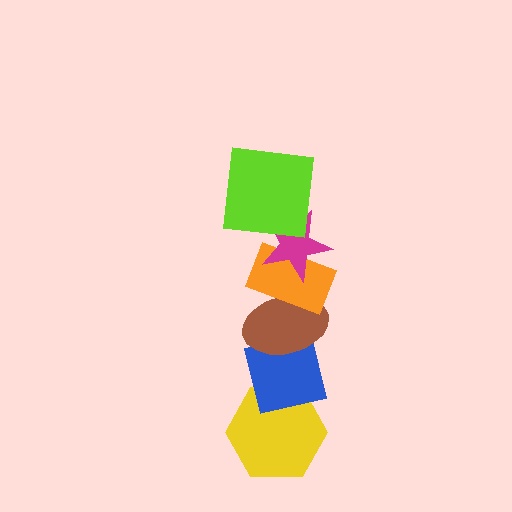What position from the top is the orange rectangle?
The orange rectangle is 3rd from the top.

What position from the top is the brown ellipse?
The brown ellipse is 4th from the top.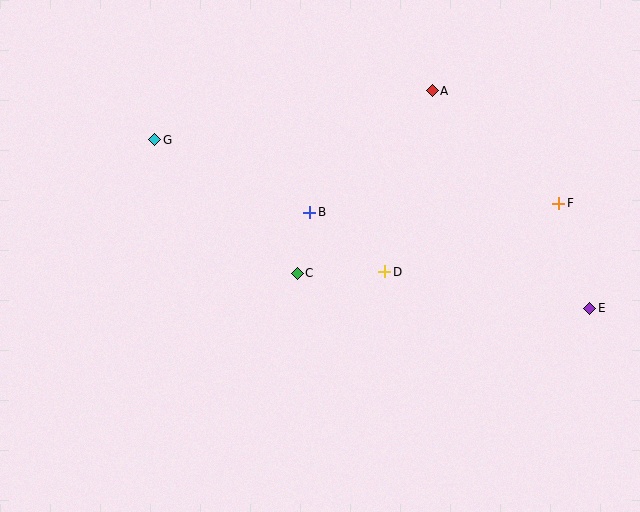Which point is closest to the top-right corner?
Point F is closest to the top-right corner.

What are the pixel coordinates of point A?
Point A is at (432, 91).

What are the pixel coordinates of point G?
Point G is at (155, 140).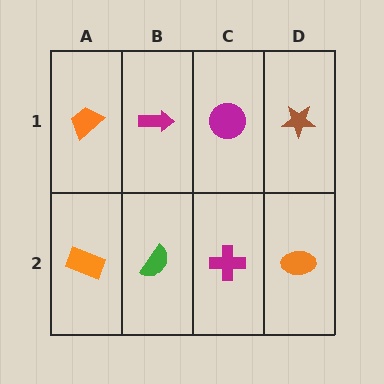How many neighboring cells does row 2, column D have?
2.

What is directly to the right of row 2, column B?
A magenta cross.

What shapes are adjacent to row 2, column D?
A brown star (row 1, column D), a magenta cross (row 2, column C).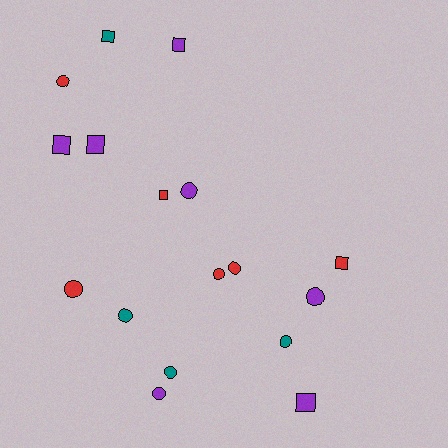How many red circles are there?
There are 4 red circles.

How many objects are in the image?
There are 17 objects.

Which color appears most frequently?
Purple, with 7 objects.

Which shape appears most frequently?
Circle, with 10 objects.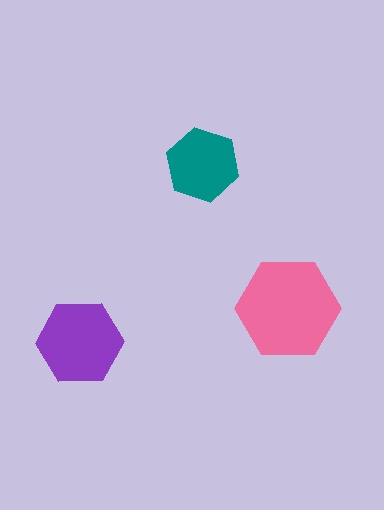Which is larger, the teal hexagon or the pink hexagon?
The pink one.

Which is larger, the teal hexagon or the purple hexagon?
The purple one.